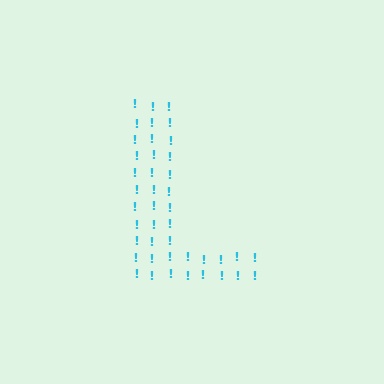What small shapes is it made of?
It is made of small exclamation marks.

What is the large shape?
The large shape is the letter L.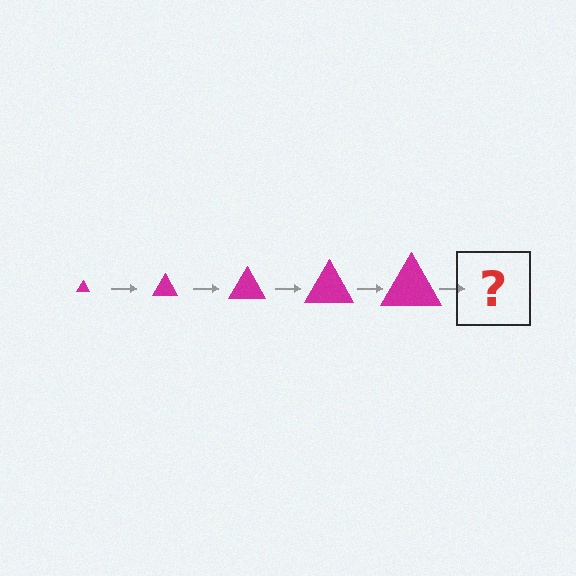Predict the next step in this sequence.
The next step is a magenta triangle, larger than the previous one.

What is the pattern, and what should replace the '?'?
The pattern is that the triangle gets progressively larger each step. The '?' should be a magenta triangle, larger than the previous one.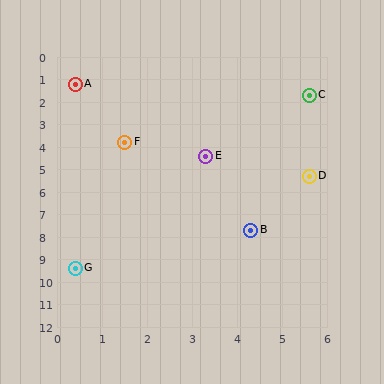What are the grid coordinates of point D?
Point D is at approximately (5.6, 5.3).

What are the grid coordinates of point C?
Point C is at approximately (5.6, 1.7).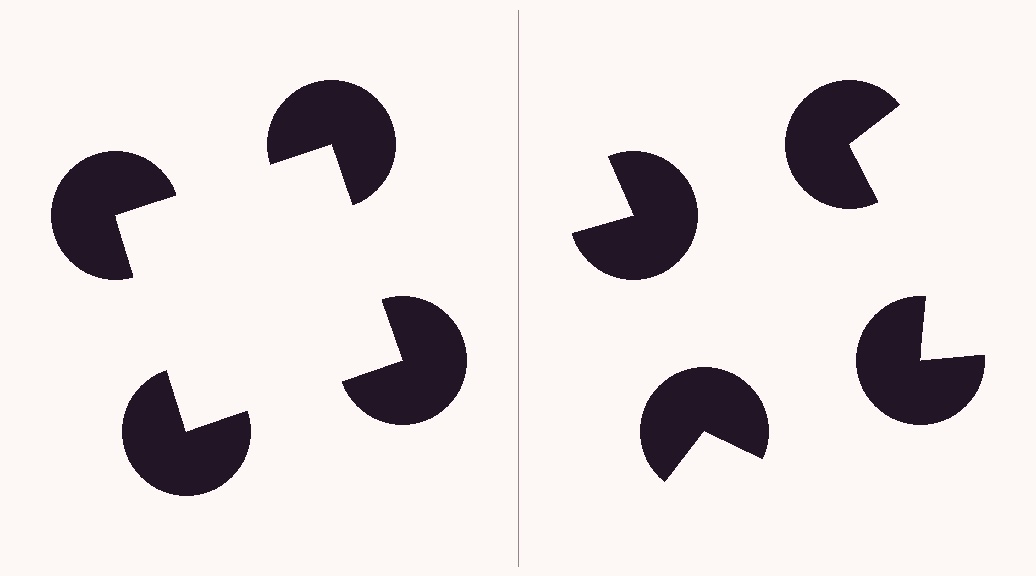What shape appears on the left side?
An illusory square.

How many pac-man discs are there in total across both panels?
8 — 4 on each side.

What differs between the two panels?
The pac-man discs are positioned identically on both sides; only the wedge orientations differ. On the left they align to a square; on the right they are misaligned.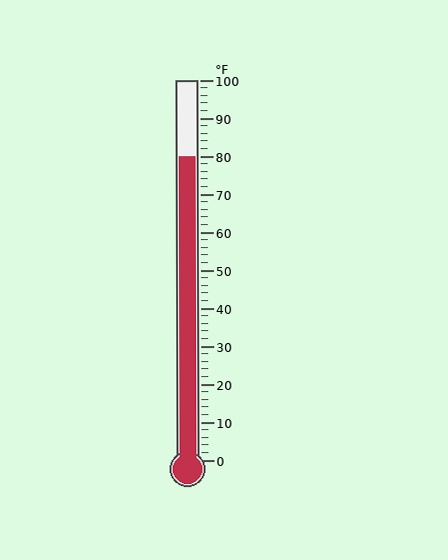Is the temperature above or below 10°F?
The temperature is above 10°F.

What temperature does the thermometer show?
The thermometer shows approximately 80°F.